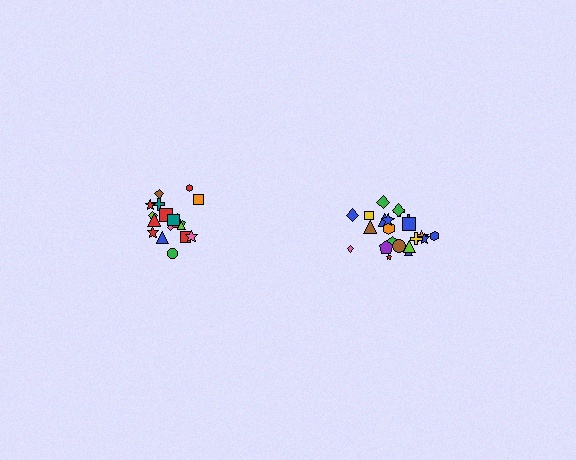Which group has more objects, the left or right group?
The right group.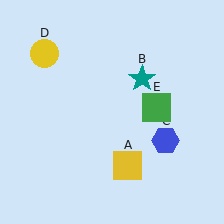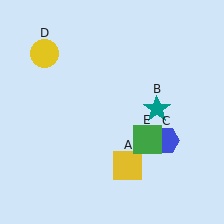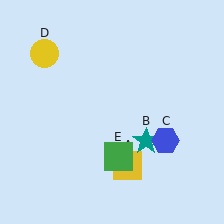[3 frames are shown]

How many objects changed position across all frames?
2 objects changed position: teal star (object B), green square (object E).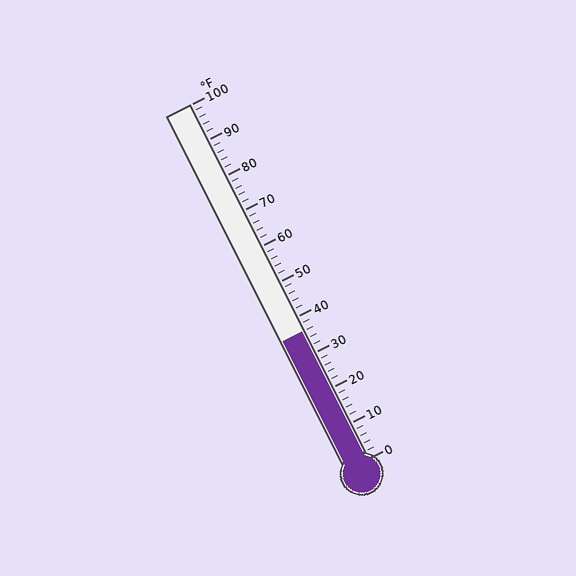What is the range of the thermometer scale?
The thermometer scale ranges from 0°F to 100°F.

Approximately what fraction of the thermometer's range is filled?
The thermometer is filled to approximately 35% of its range.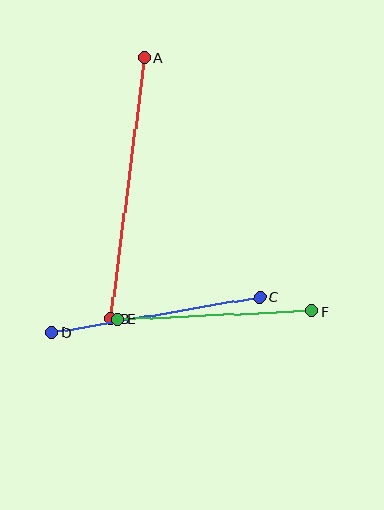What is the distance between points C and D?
The distance is approximately 211 pixels.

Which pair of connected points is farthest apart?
Points A and B are farthest apart.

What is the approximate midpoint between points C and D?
The midpoint is at approximately (156, 315) pixels.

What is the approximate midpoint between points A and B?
The midpoint is at approximately (128, 188) pixels.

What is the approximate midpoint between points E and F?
The midpoint is at approximately (215, 315) pixels.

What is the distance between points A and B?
The distance is approximately 264 pixels.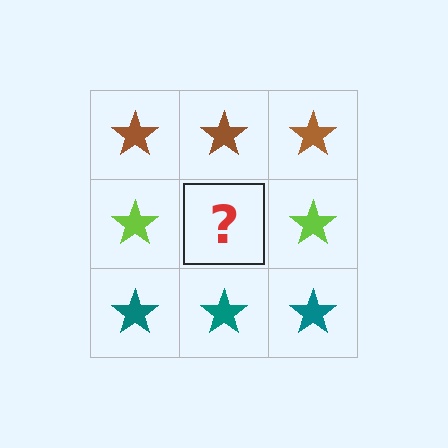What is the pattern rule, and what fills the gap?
The rule is that each row has a consistent color. The gap should be filled with a lime star.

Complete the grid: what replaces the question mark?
The question mark should be replaced with a lime star.